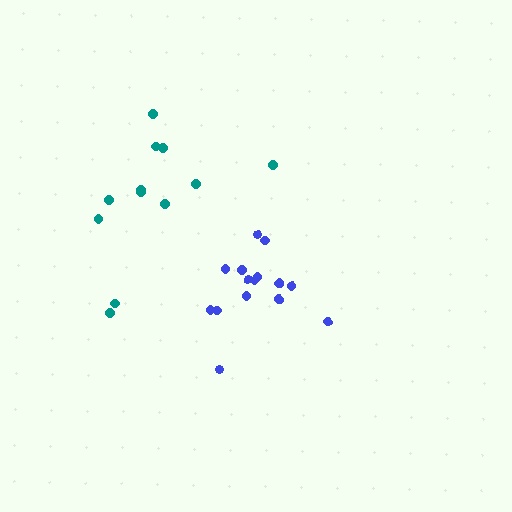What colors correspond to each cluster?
The clusters are colored: teal, blue.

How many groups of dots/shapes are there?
There are 2 groups.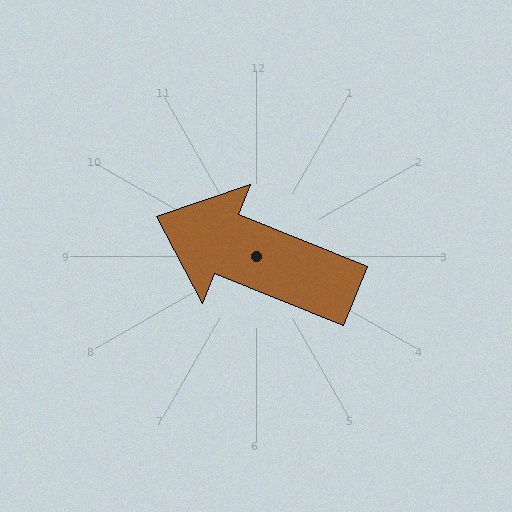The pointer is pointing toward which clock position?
Roughly 10 o'clock.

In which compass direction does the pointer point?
West.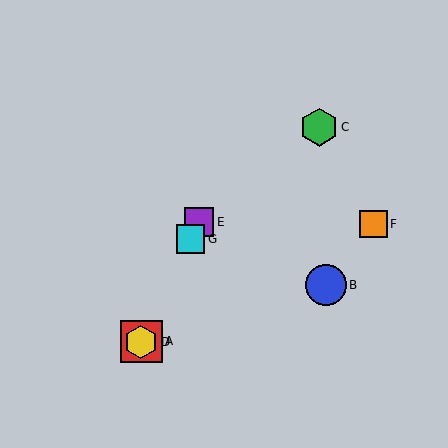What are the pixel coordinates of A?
Object A is at (141, 341).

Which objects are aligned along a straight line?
Objects A, D, E, G are aligned along a straight line.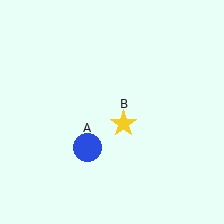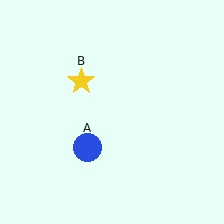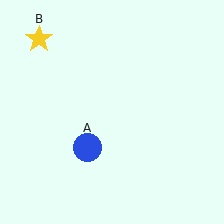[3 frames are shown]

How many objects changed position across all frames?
1 object changed position: yellow star (object B).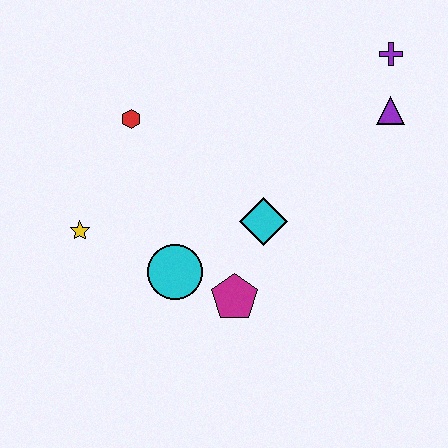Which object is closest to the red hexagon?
The yellow star is closest to the red hexagon.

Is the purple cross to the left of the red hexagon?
No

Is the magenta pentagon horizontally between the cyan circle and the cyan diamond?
Yes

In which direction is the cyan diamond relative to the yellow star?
The cyan diamond is to the right of the yellow star.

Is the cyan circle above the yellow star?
No